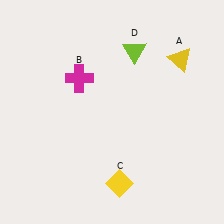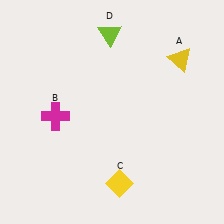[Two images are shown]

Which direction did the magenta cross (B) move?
The magenta cross (B) moved down.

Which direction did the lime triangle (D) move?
The lime triangle (D) moved left.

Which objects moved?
The objects that moved are: the magenta cross (B), the lime triangle (D).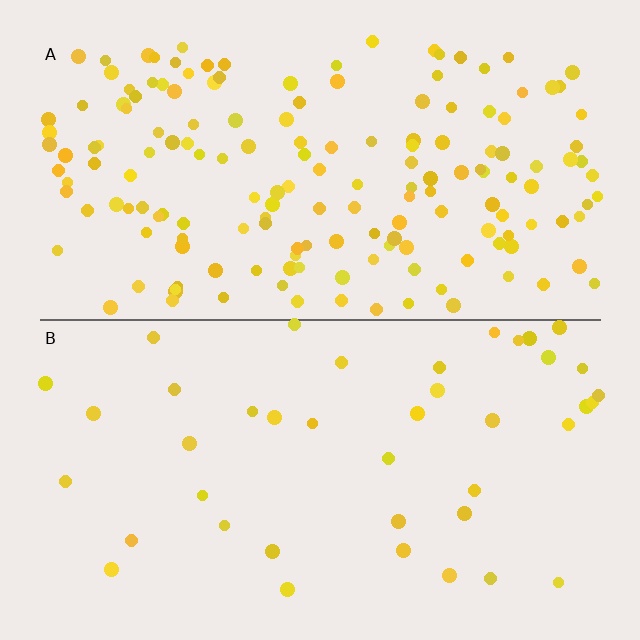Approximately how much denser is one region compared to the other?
Approximately 4.0× — region A over region B.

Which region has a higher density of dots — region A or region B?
A (the top).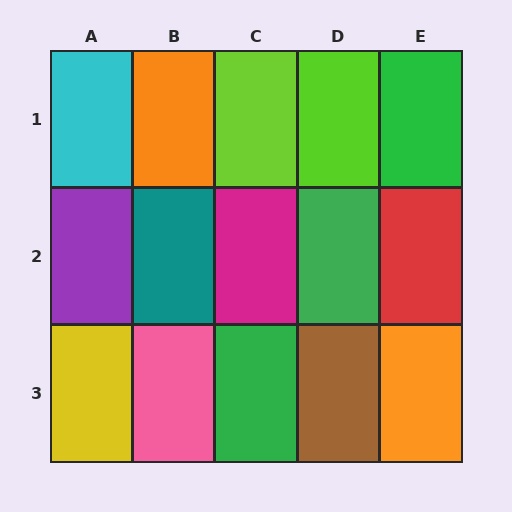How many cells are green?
3 cells are green.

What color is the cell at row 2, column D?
Green.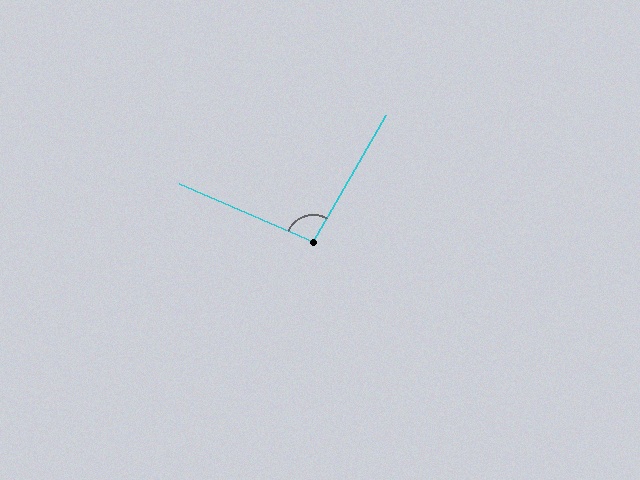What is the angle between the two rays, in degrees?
Approximately 97 degrees.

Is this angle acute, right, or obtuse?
It is obtuse.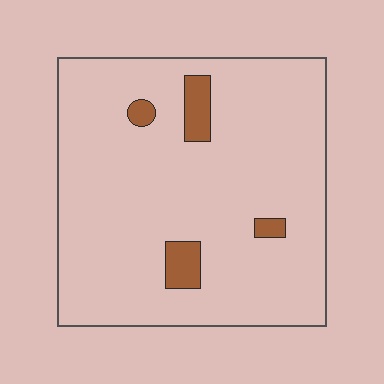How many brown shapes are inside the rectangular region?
4.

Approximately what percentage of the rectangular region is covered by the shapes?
Approximately 5%.